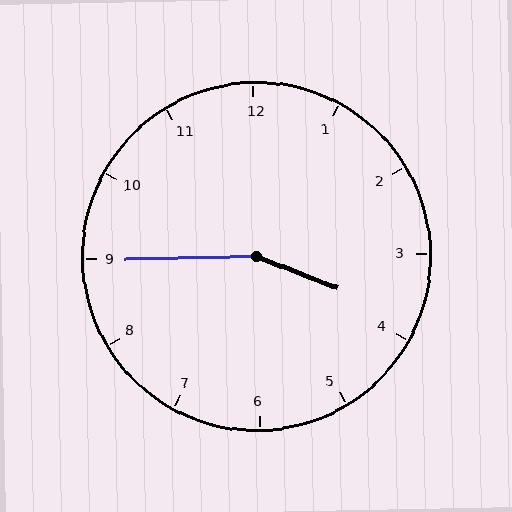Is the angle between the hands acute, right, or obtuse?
It is obtuse.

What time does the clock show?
3:45.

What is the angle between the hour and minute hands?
Approximately 158 degrees.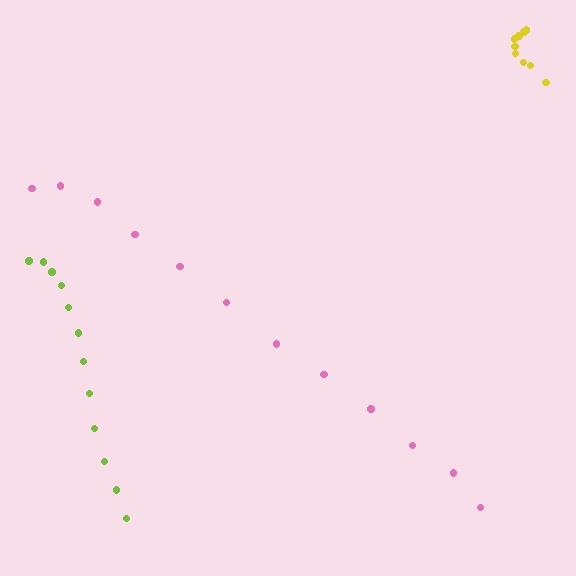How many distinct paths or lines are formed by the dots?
There are 3 distinct paths.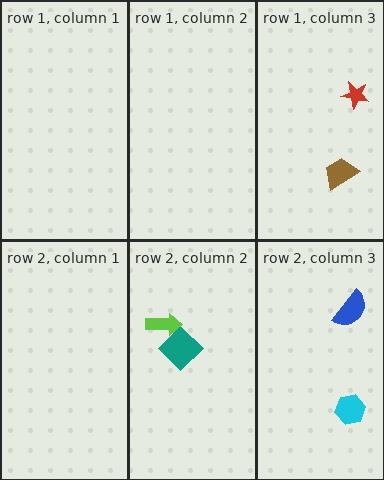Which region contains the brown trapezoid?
The row 1, column 3 region.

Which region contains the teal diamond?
The row 2, column 2 region.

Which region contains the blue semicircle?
The row 2, column 3 region.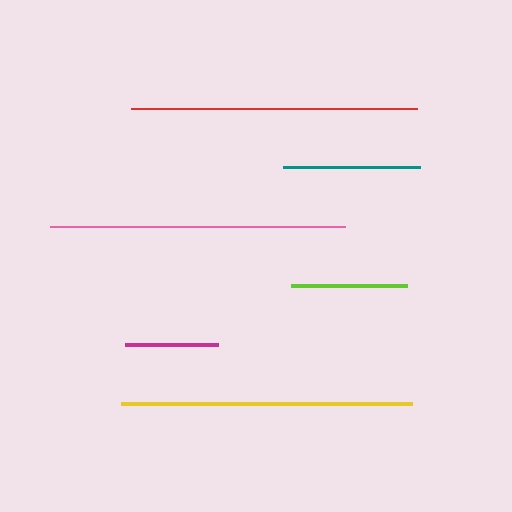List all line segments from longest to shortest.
From longest to shortest: pink, yellow, red, teal, lime, magenta.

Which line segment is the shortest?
The magenta line is the shortest at approximately 93 pixels.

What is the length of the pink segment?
The pink segment is approximately 294 pixels long.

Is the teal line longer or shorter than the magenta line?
The teal line is longer than the magenta line.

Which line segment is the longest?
The pink line is the longest at approximately 294 pixels.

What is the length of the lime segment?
The lime segment is approximately 116 pixels long.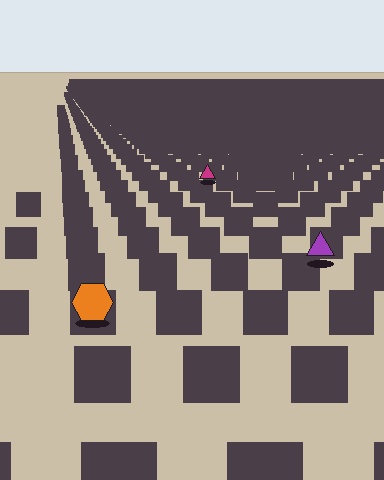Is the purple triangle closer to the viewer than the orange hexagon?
No. The orange hexagon is closer — you can tell from the texture gradient: the ground texture is coarser near it.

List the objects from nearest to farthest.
From nearest to farthest: the orange hexagon, the purple triangle, the magenta triangle.